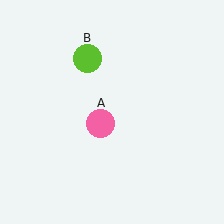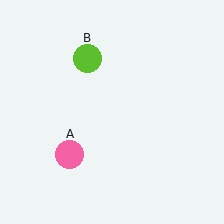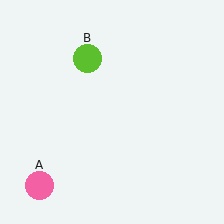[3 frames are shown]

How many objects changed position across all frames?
1 object changed position: pink circle (object A).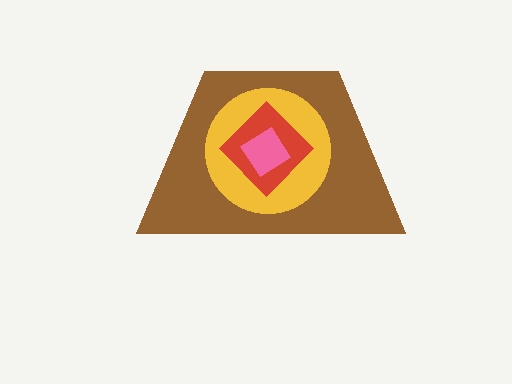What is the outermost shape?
The brown trapezoid.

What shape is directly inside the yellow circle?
The red diamond.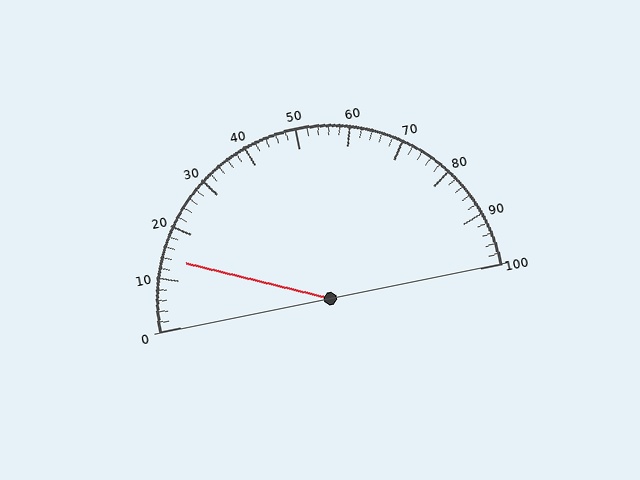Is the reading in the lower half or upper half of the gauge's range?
The reading is in the lower half of the range (0 to 100).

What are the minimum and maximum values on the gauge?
The gauge ranges from 0 to 100.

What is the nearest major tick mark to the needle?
The nearest major tick mark is 10.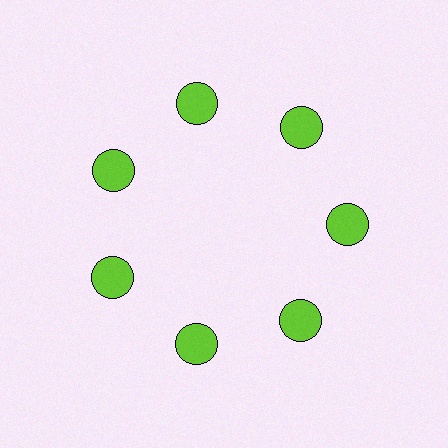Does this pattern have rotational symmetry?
Yes, this pattern has 7-fold rotational symmetry. It looks the same after rotating 51 degrees around the center.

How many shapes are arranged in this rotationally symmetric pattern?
There are 7 shapes, arranged in 7 groups of 1.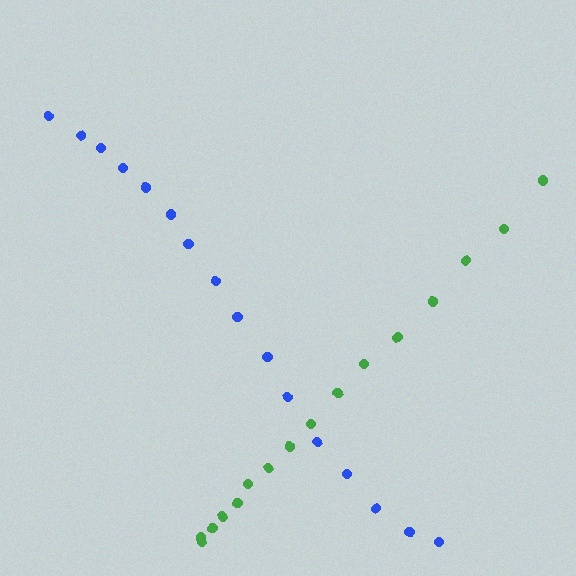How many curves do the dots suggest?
There are 2 distinct paths.